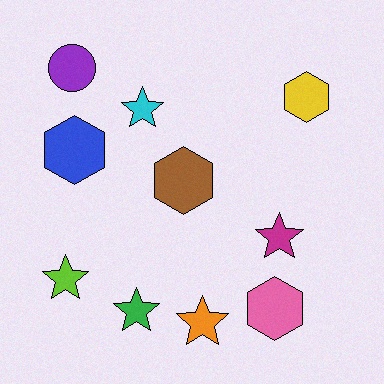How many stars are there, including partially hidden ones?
There are 5 stars.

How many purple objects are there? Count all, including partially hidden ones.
There is 1 purple object.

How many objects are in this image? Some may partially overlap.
There are 10 objects.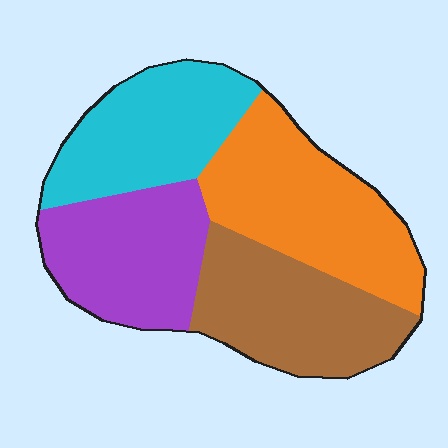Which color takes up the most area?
Orange, at roughly 30%.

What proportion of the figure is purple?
Purple covers about 25% of the figure.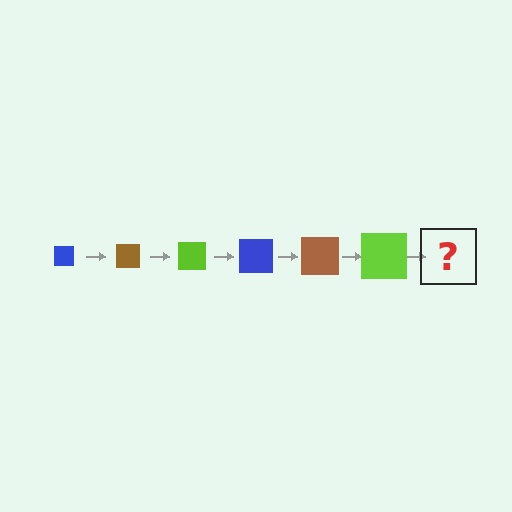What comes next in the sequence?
The next element should be a blue square, larger than the previous one.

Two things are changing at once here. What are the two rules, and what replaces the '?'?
The two rules are that the square grows larger each step and the color cycles through blue, brown, and lime. The '?' should be a blue square, larger than the previous one.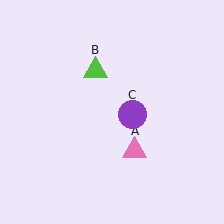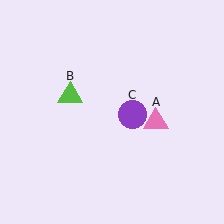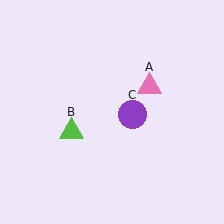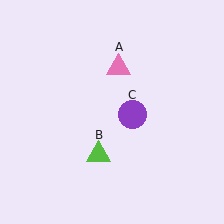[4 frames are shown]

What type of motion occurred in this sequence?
The pink triangle (object A), lime triangle (object B) rotated counterclockwise around the center of the scene.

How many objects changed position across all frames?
2 objects changed position: pink triangle (object A), lime triangle (object B).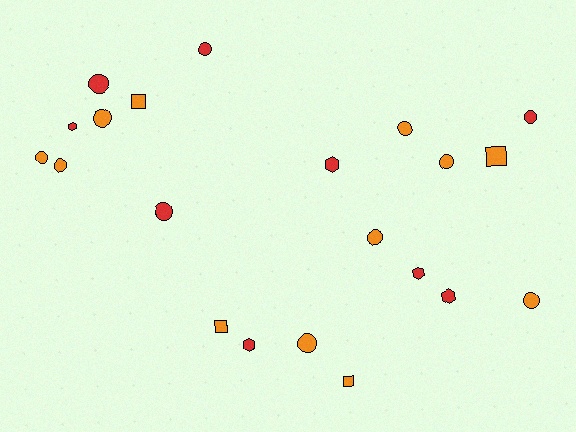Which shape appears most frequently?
Circle, with 12 objects.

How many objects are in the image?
There are 21 objects.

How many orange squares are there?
There are 4 orange squares.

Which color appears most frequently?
Orange, with 12 objects.